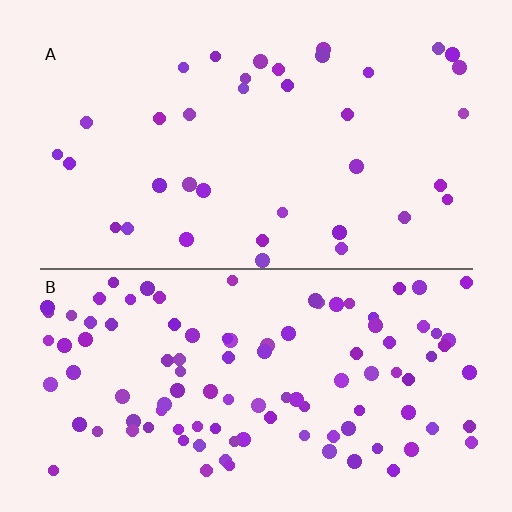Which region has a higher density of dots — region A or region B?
B (the bottom).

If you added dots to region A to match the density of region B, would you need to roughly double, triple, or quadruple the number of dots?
Approximately triple.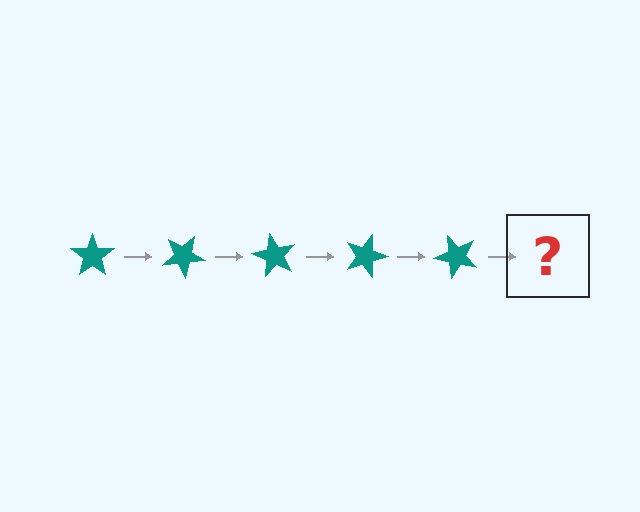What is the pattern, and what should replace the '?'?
The pattern is that the star rotates 30 degrees each step. The '?' should be a teal star rotated 150 degrees.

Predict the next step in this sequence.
The next step is a teal star rotated 150 degrees.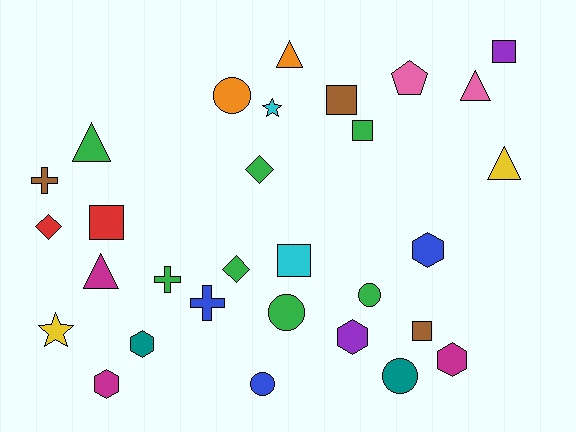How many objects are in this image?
There are 30 objects.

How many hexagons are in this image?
There are 5 hexagons.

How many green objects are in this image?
There are 7 green objects.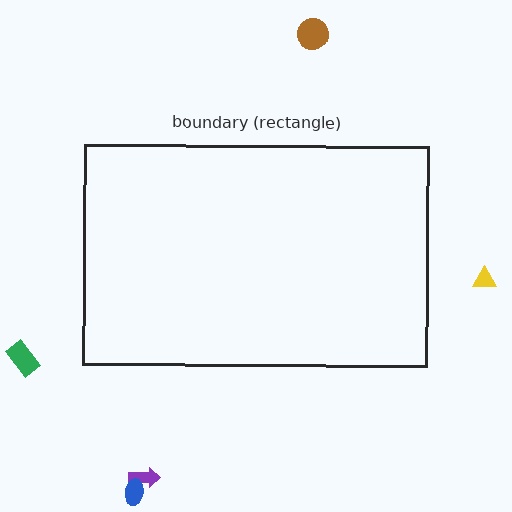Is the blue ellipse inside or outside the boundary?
Outside.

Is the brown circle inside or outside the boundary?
Outside.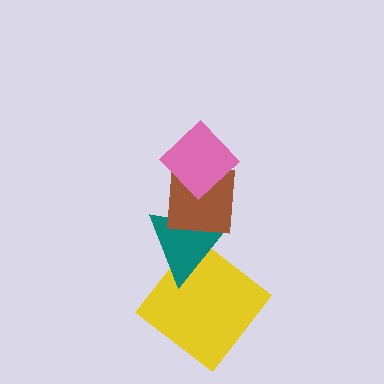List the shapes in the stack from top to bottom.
From top to bottom: the pink diamond, the brown square, the teal triangle, the yellow diamond.